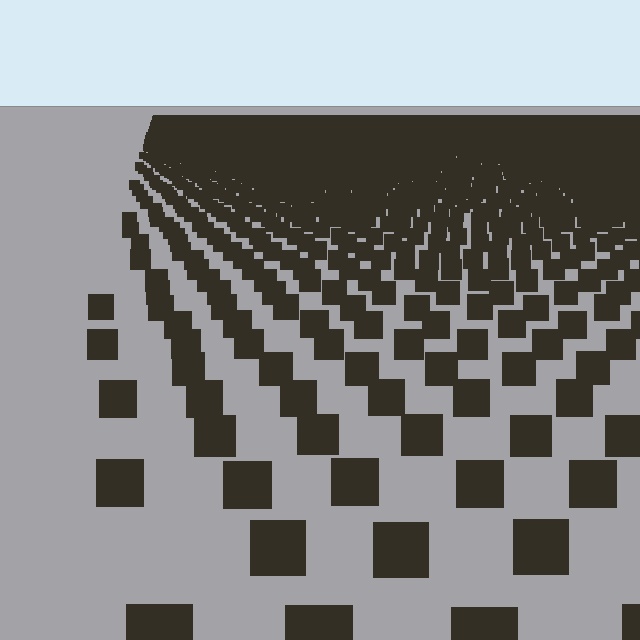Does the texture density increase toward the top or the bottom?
Density increases toward the top.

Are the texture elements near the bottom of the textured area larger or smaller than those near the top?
Larger. Near the bottom, elements are closer to the viewer and appear at a bigger on-screen size.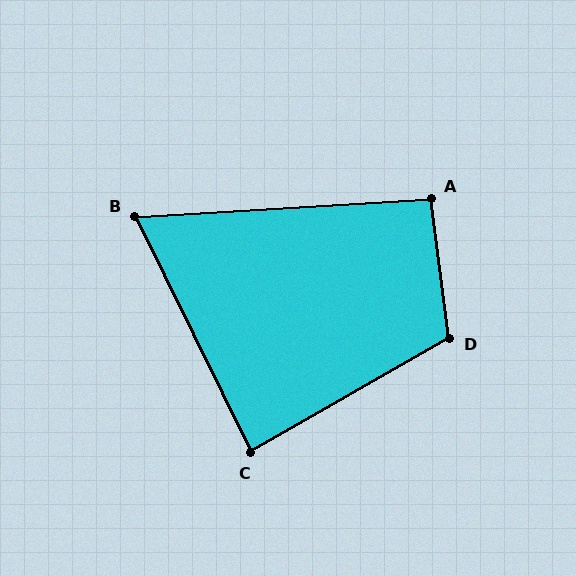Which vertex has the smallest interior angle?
B, at approximately 67 degrees.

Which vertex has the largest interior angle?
D, at approximately 113 degrees.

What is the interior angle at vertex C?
Approximately 86 degrees (approximately right).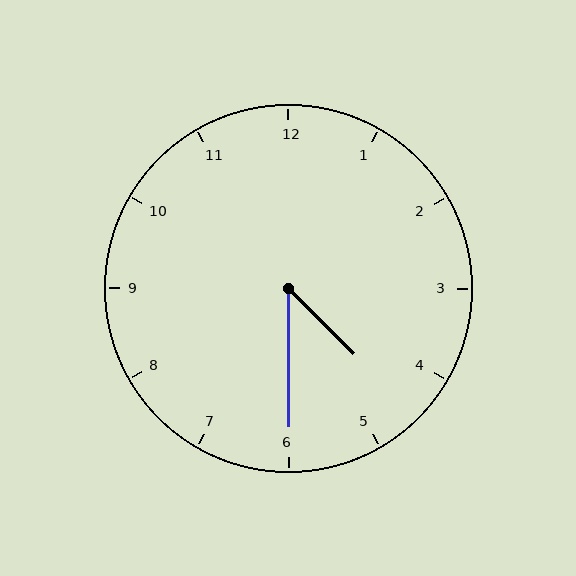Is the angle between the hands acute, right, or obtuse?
It is acute.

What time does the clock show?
4:30.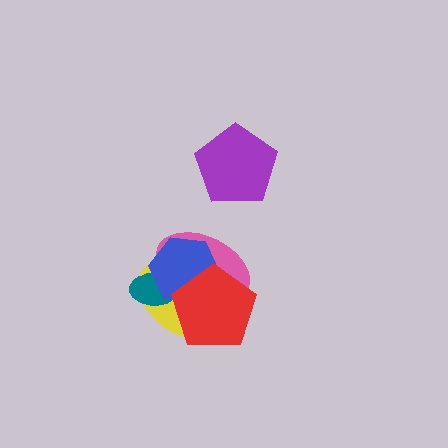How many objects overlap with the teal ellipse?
4 objects overlap with the teal ellipse.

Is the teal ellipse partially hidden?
Yes, it is partially covered by another shape.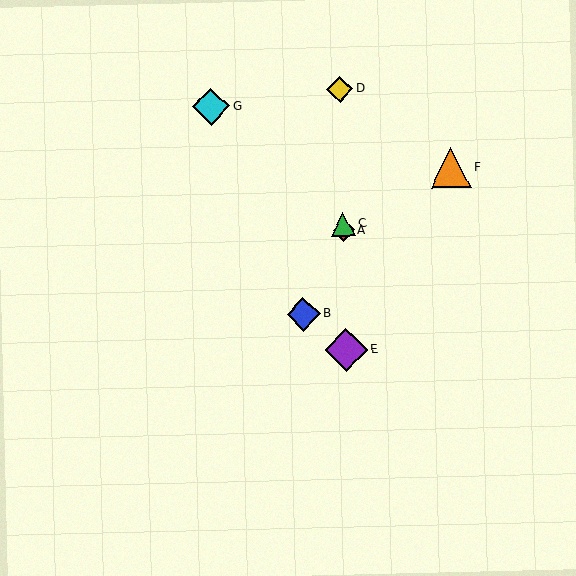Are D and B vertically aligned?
No, D is at x≈340 and B is at x≈303.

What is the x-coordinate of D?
Object D is at x≈340.